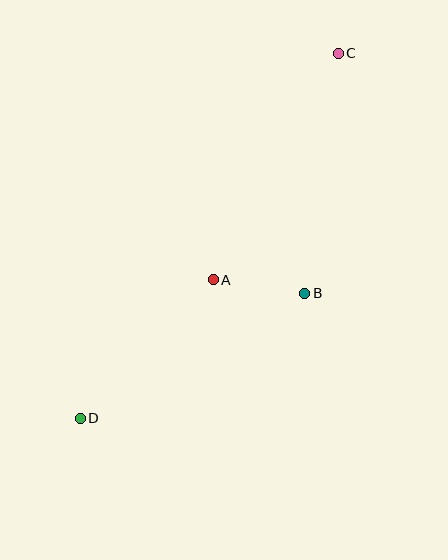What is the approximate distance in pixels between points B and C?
The distance between B and C is approximately 243 pixels.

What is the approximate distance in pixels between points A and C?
The distance between A and C is approximately 259 pixels.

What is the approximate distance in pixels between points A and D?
The distance between A and D is approximately 192 pixels.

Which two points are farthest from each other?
Points C and D are farthest from each other.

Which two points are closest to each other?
Points A and B are closest to each other.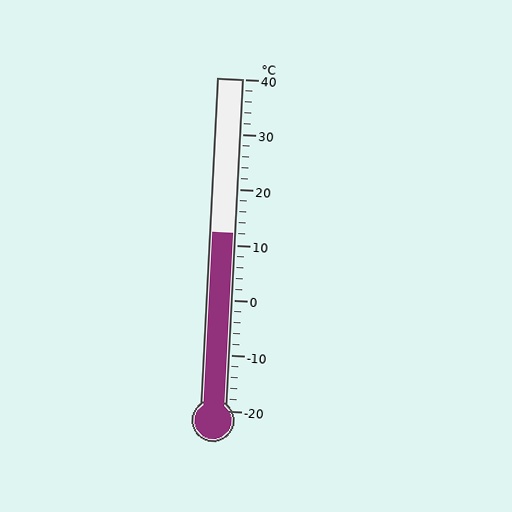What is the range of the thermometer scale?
The thermometer scale ranges from -20°C to 40°C.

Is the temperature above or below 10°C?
The temperature is above 10°C.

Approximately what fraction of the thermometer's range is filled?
The thermometer is filled to approximately 55% of its range.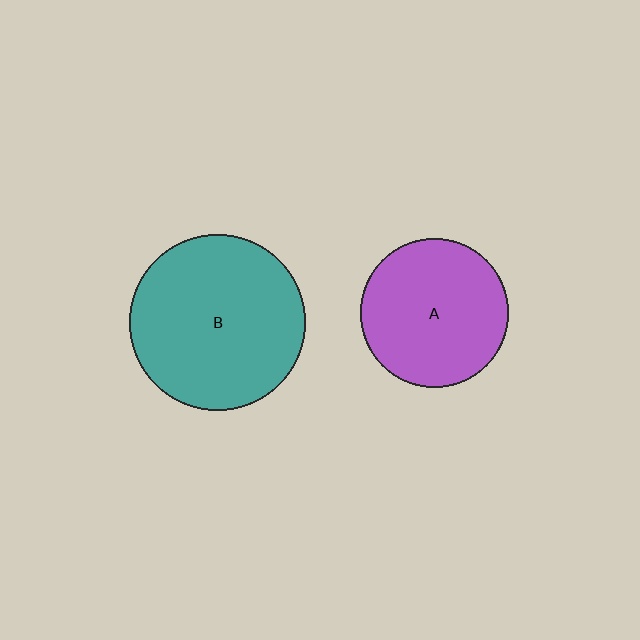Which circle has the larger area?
Circle B (teal).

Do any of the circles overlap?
No, none of the circles overlap.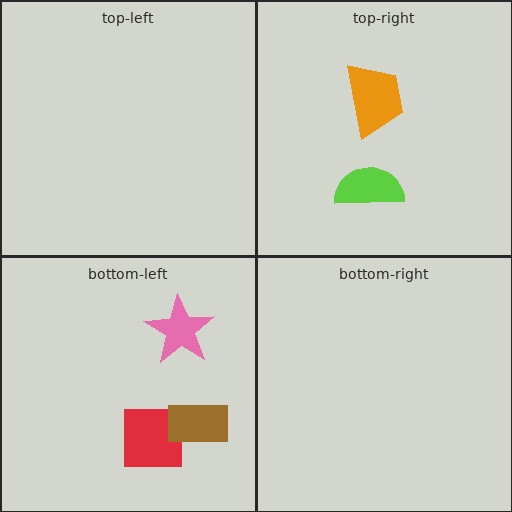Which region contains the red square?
The bottom-left region.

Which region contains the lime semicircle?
The top-right region.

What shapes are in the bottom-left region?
The red square, the pink star, the brown rectangle.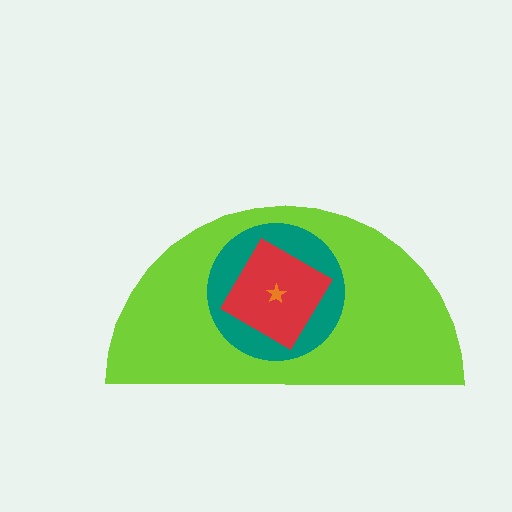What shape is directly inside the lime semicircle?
The teal circle.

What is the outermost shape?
The lime semicircle.